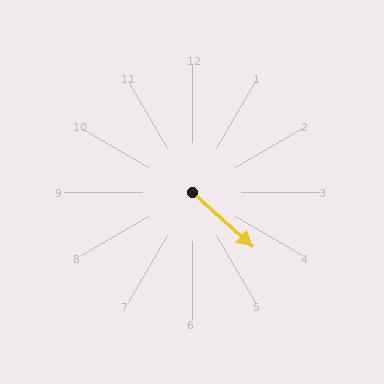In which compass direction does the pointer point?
Southeast.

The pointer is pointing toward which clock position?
Roughly 4 o'clock.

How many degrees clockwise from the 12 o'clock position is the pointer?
Approximately 132 degrees.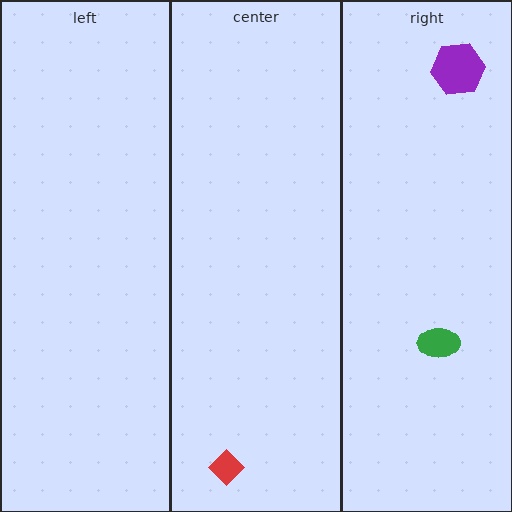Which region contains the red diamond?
The center region.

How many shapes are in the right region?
2.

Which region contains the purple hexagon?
The right region.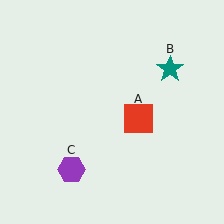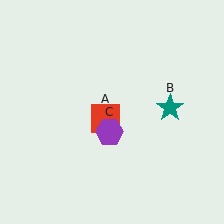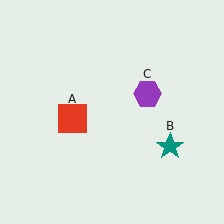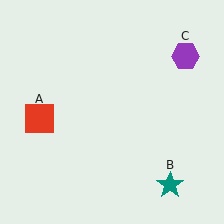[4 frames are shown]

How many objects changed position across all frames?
3 objects changed position: red square (object A), teal star (object B), purple hexagon (object C).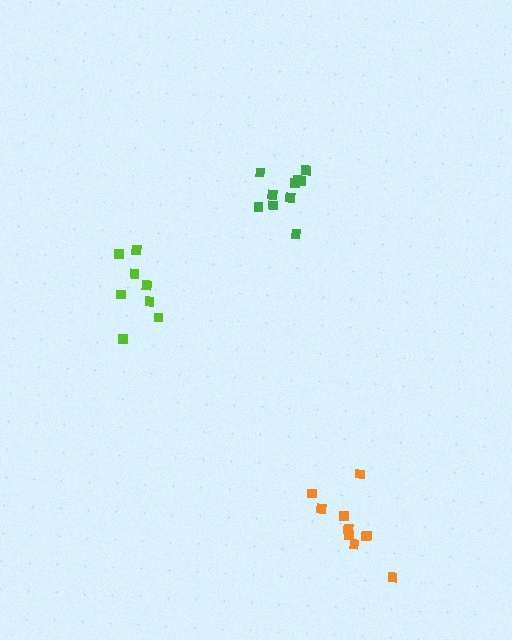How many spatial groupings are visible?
There are 3 spatial groupings.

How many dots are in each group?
Group 1: 8 dots, Group 2: 10 dots, Group 3: 10 dots (28 total).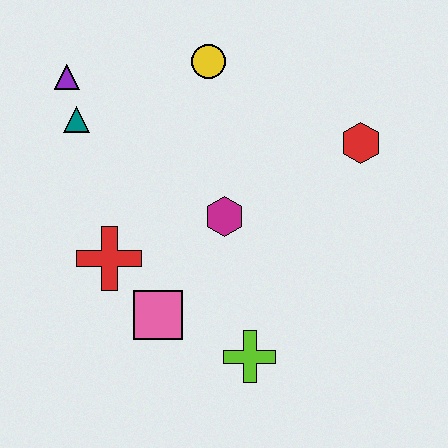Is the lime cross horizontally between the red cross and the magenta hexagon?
No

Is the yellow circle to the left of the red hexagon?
Yes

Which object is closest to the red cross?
The pink square is closest to the red cross.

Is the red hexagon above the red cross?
Yes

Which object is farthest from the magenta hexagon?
The purple triangle is farthest from the magenta hexagon.